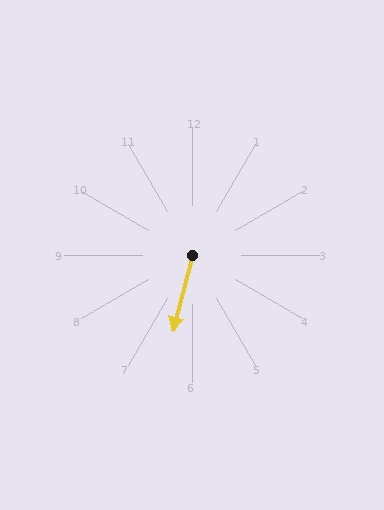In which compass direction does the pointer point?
South.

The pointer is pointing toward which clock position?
Roughly 6 o'clock.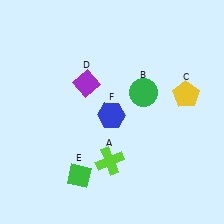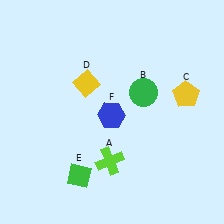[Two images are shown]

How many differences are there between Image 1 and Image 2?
There is 1 difference between the two images.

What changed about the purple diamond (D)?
In Image 1, D is purple. In Image 2, it changed to yellow.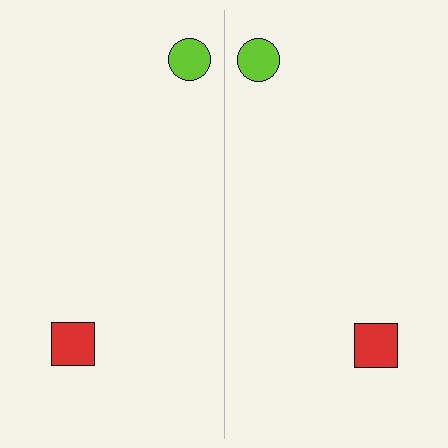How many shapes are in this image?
There are 4 shapes in this image.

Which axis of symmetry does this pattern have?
The pattern has a vertical axis of symmetry running through the center of the image.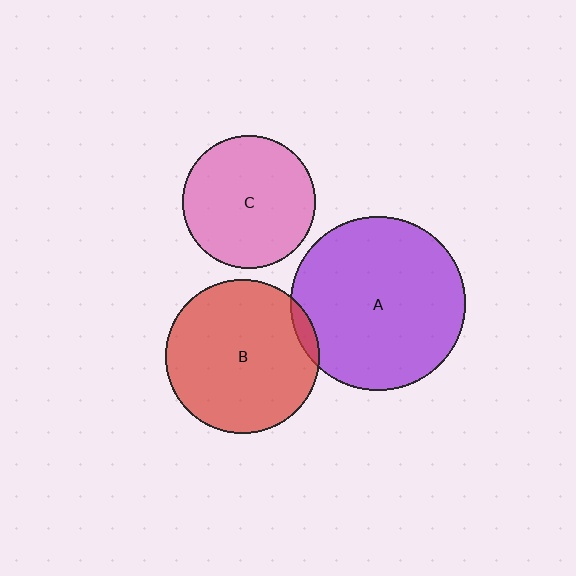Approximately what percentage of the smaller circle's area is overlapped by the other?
Approximately 5%.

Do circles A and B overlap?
Yes.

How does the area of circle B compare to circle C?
Approximately 1.3 times.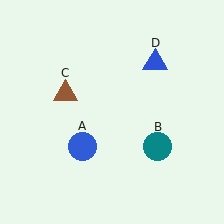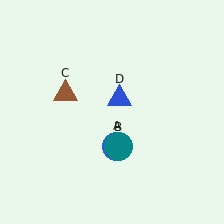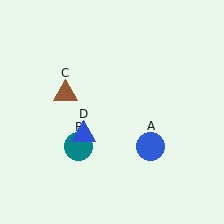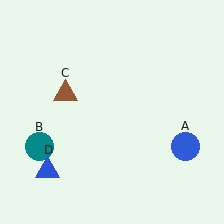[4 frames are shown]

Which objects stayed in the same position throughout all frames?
Brown triangle (object C) remained stationary.